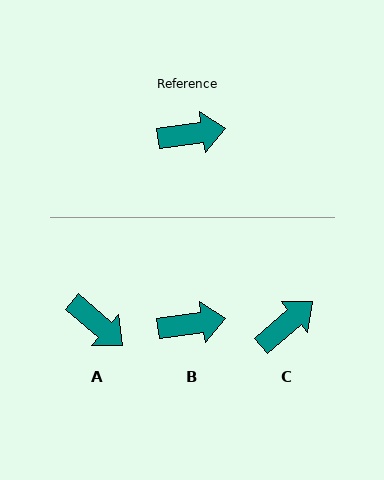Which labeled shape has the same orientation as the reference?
B.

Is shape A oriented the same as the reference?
No, it is off by about 49 degrees.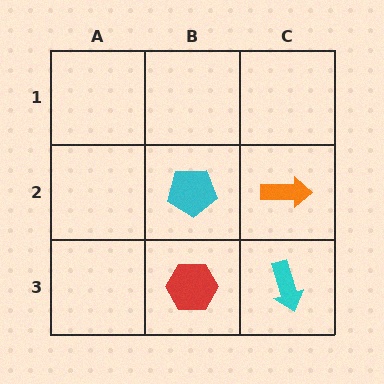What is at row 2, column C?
An orange arrow.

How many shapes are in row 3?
2 shapes.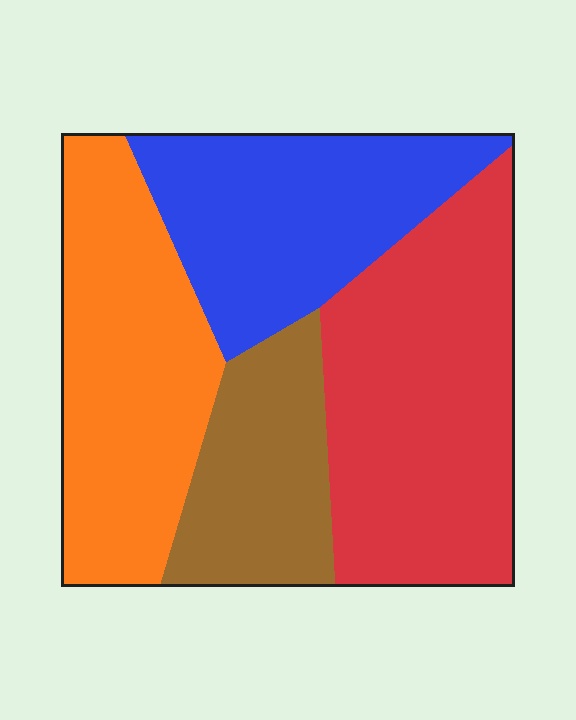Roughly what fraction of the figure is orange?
Orange covers 27% of the figure.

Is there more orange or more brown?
Orange.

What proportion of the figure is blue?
Blue covers 24% of the figure.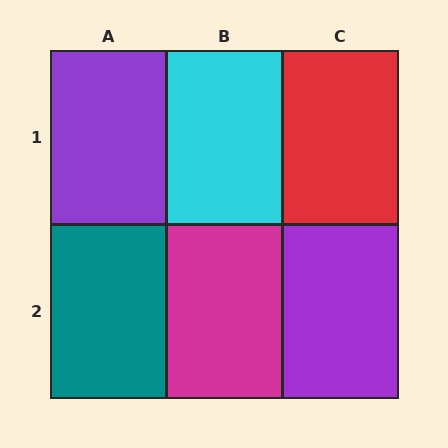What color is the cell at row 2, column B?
Magenta.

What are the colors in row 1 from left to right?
Purple, cyan, red.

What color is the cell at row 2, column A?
Teal.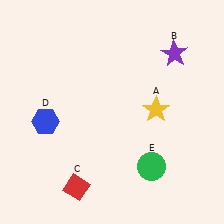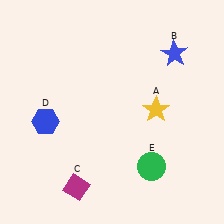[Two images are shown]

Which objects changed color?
B changed from purple to blue. C changed from red to magenta.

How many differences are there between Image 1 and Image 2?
There are 2 differences between the two images.